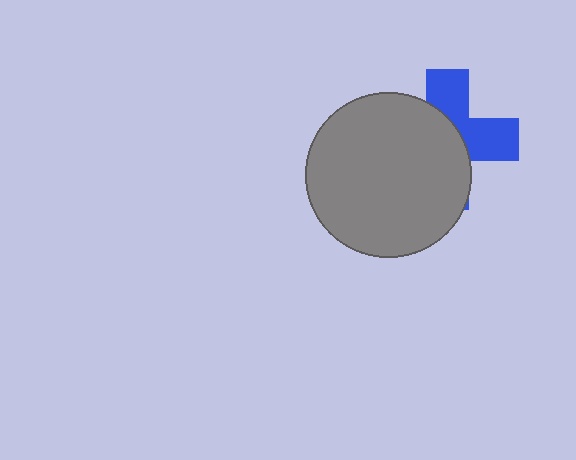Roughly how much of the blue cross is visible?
A small part of it is visible (roughly 42%).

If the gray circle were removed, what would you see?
You would see the complete blue cross.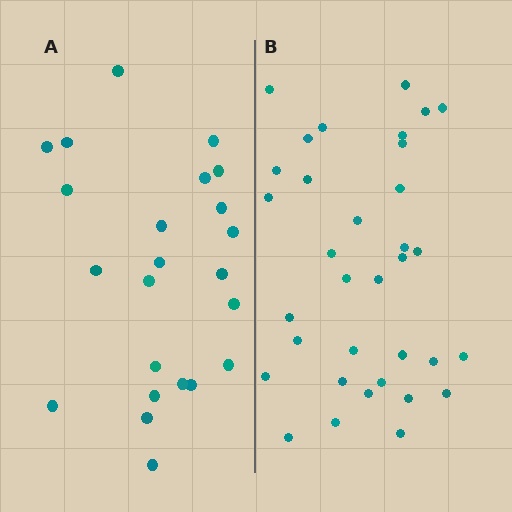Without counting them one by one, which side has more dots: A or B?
Region B (the right region) has more dots.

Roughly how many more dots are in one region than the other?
Region B has roughly 12 or so more dots than region A.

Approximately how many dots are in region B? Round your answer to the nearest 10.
About 30 dots. (The exact count is 34, which rounds to 30.)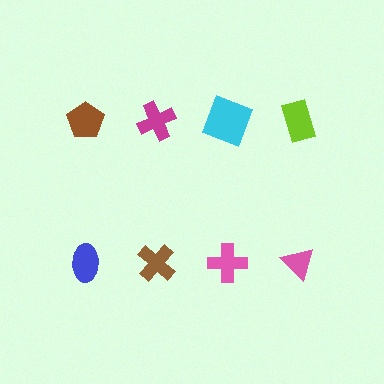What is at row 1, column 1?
A brown pentagon.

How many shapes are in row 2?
4 shapes.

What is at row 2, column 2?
A brown cross.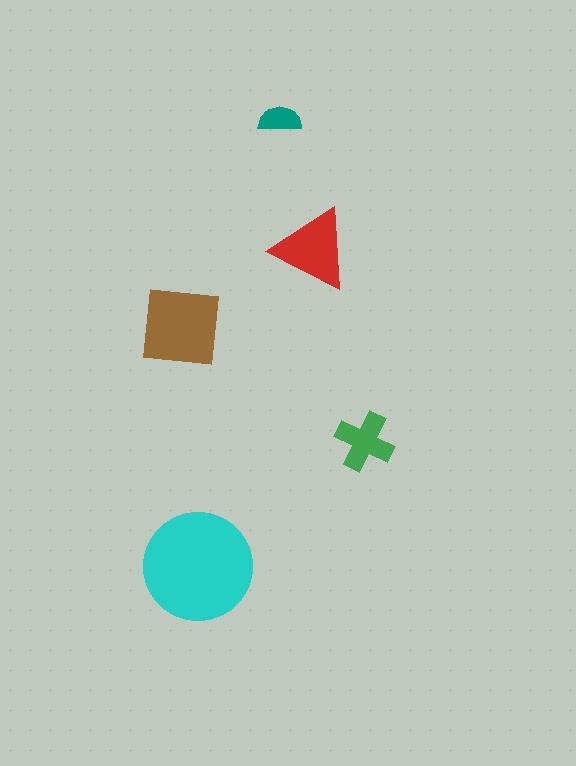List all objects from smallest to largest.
The teal semicircle, the green cross, the red triangle, the brown square, the cyan circle.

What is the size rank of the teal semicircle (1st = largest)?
5th.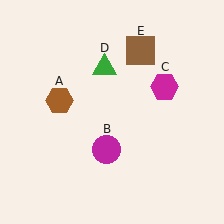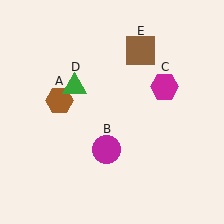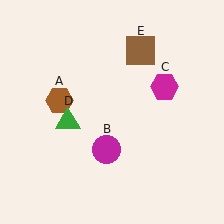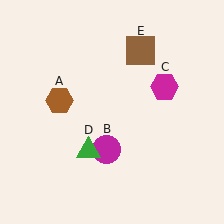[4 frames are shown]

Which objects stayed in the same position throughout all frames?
Brown hexagon (object A) and magenta circle (object B) and magenta hexagon (object C) and brown square (object E) remained stationary.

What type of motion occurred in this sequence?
The green triangle (object D) rotated counterclockwise around the center of the scene.